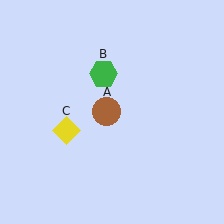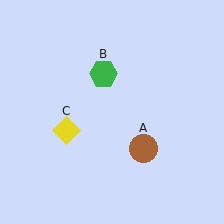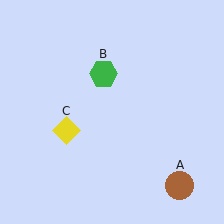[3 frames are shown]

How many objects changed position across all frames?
1 object changed position: brown circle (object A).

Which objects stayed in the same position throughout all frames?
Green hexagon (object B) and yellow diamond (object C) remained stationary.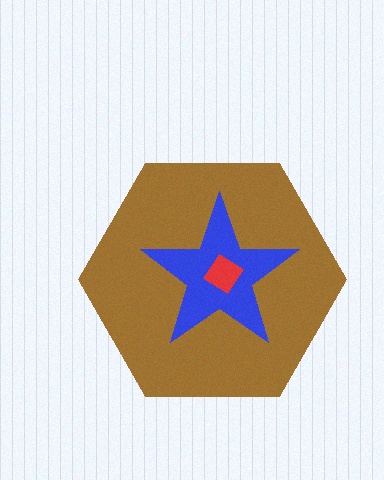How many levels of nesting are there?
3.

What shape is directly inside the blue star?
The red diamond.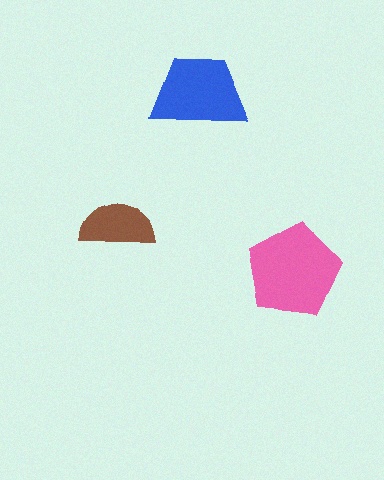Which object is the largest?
The pink pentagon.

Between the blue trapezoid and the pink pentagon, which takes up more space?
The pink pentagon.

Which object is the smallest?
The brown semicircle.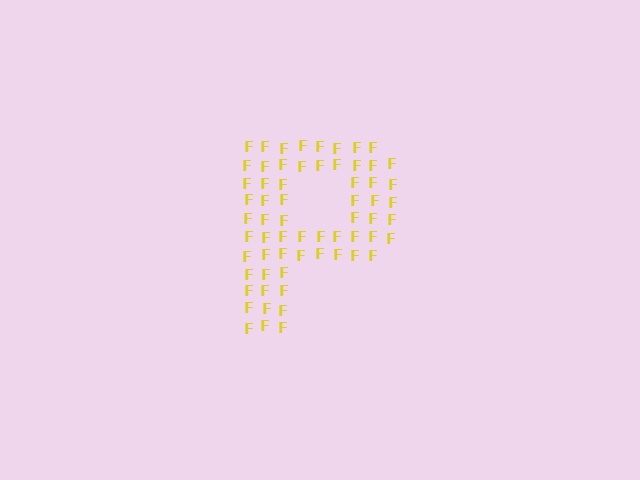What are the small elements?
The small elements are letter F's.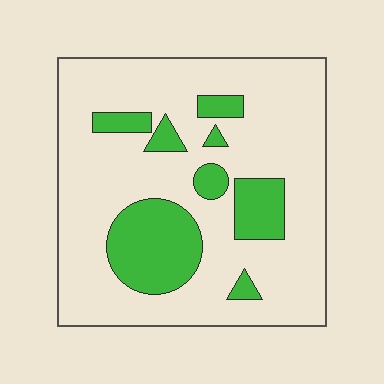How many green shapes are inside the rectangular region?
8.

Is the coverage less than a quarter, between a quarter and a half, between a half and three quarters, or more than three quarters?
Less than a quarter.